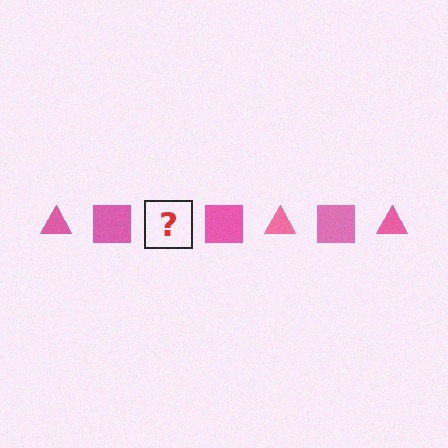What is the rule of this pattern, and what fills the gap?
The rule is that the pattern cycles through triangle, square shapes in pink. The gap should be filled with a pink triangle.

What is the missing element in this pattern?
The missing element is a pink triangle.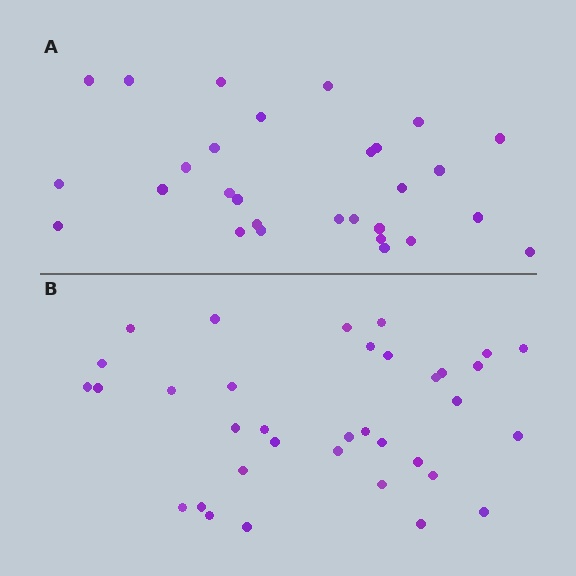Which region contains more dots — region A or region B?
Region B (the bottom region) has more dots.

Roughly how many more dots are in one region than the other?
Region B has about 6 more dots than region A.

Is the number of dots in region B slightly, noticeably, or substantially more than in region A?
Region B has only slightly more — the two regions are fairly close. The ratio is roughly 1.2 to 1.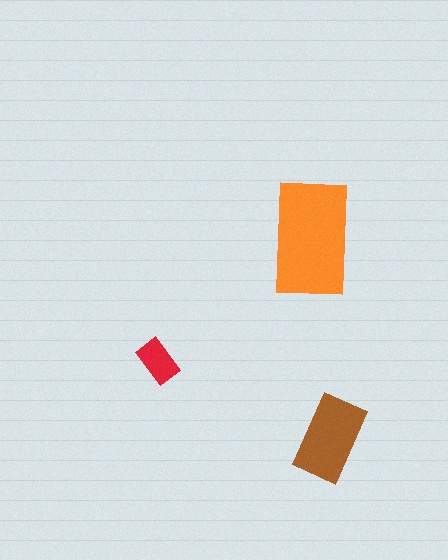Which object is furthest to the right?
The brown rectangle is rightmost.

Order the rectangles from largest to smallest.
the orange one, the brown one, the red one.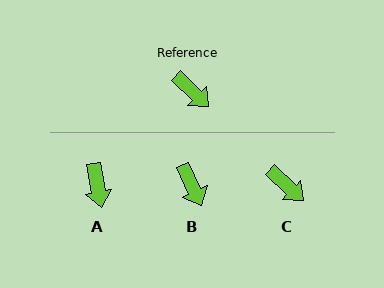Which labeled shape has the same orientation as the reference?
C.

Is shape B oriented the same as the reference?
No, it is off by about 22 degrees.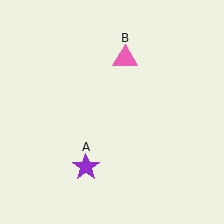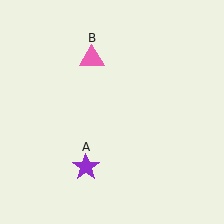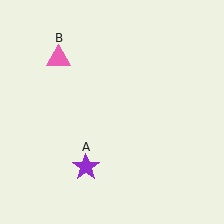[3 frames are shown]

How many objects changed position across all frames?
1 object changed position: pink triangle (object B).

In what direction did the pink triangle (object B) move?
The pink triangle (object B) moved left.